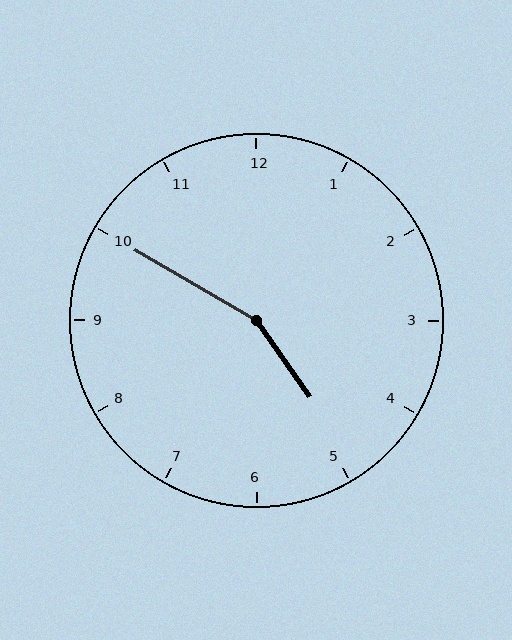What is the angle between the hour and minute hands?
Approximately 155 degrees.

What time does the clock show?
4:50.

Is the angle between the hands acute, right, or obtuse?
It is obtuse.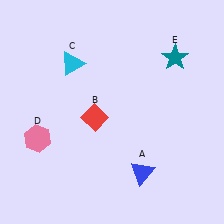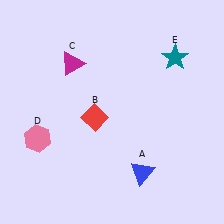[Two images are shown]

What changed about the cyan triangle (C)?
In Image 1, C is cyan. In Image 2, it changed to magenta.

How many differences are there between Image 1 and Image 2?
There is 1 difference between the two images.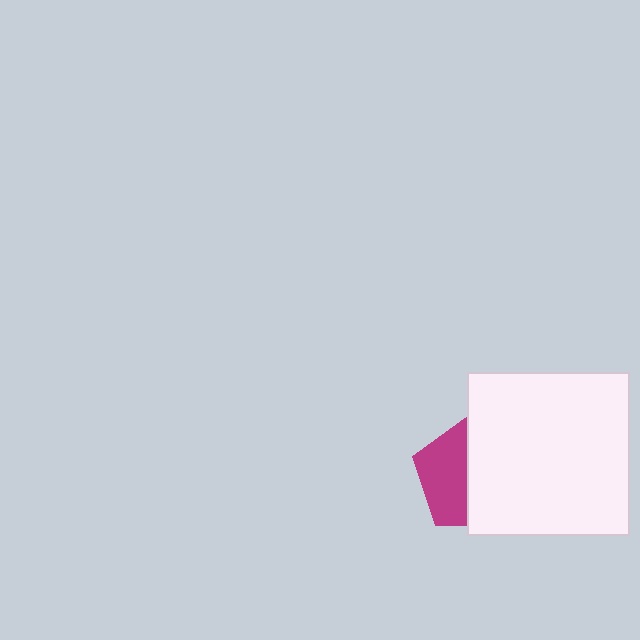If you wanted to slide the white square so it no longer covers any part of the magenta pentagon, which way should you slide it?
Slide it right — that is the most direct way to separate the two shapes.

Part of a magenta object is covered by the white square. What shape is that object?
It is a pentagon.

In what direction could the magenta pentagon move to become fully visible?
The magenta pentagon could move left. That would shift it out from behind the white square entirely.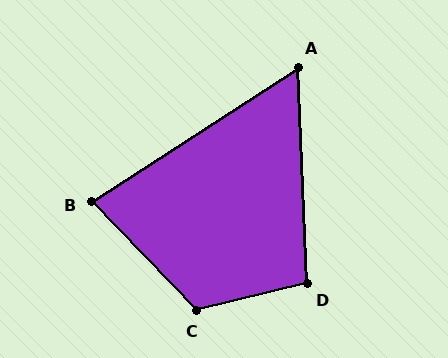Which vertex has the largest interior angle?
C, at approximately 121 degrees.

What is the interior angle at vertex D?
Approximately 101 degrees (obtuse).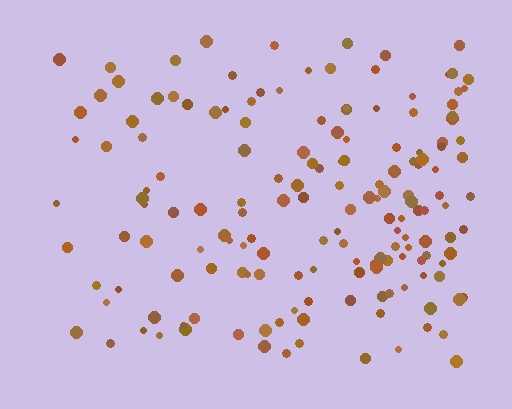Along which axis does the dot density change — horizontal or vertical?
Horizontal.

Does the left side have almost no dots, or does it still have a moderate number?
Still a moderate number, just noticeably fewer than the right.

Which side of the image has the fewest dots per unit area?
The left.